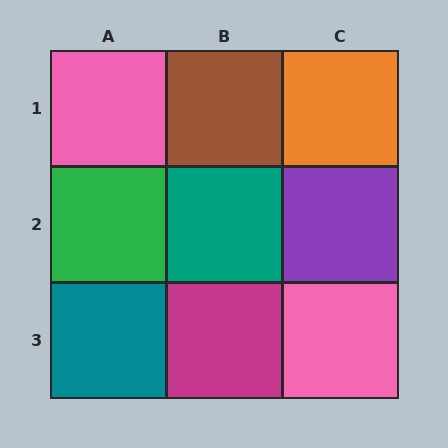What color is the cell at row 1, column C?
Orange.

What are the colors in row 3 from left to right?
Teal, magenta, pink.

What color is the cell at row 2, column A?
Green.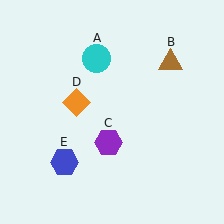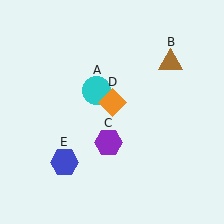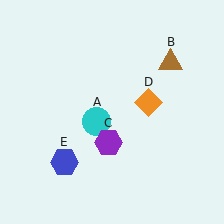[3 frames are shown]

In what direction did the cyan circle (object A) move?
The cyan circle (object A) moved down.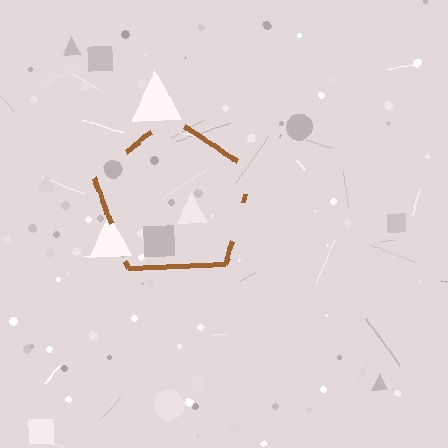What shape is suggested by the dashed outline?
The dashed outline suggests a pentagon.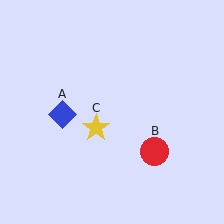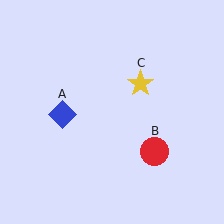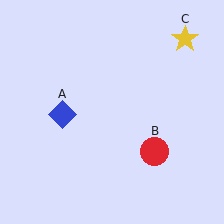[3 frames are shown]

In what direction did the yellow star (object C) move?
The yellow star (object C) moved up and to the right.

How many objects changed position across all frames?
1 object changed position: yellow star (object C).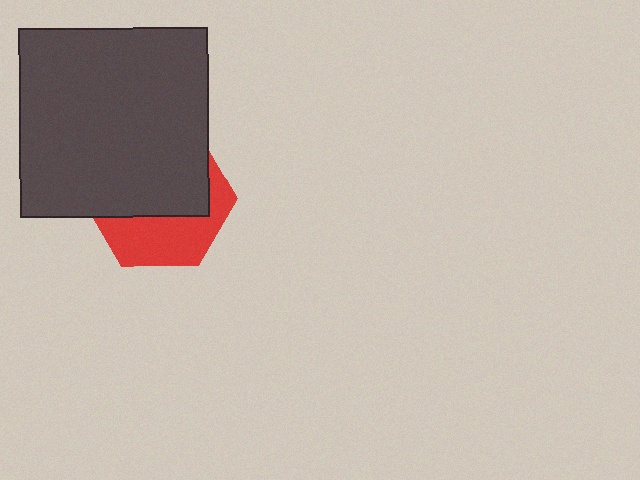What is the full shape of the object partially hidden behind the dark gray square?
The partially hidden object is a red hexagon.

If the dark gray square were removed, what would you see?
You would see the complete red hexagon.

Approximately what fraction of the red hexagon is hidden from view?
Roughly 60% of the red hexagon is hidden behind the dark gray square.